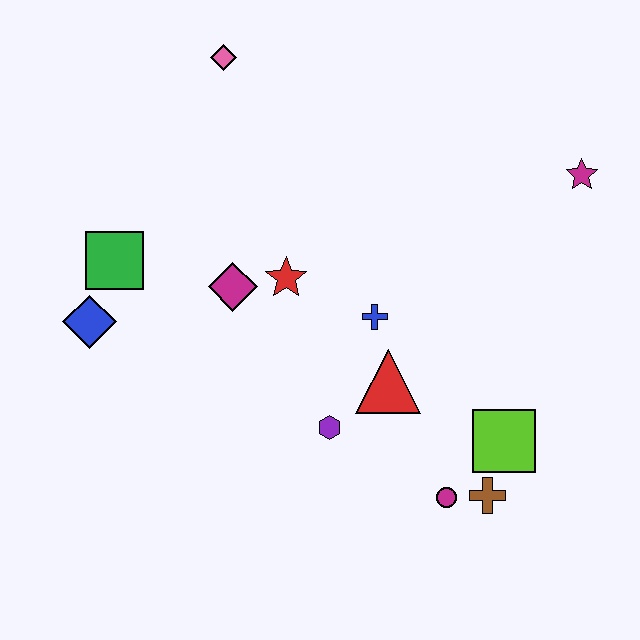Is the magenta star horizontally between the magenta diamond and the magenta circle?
No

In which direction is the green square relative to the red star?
The green square is to the left of the red star.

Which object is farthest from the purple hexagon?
The pink diamond is farthest from the purple hexagon.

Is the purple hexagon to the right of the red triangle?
No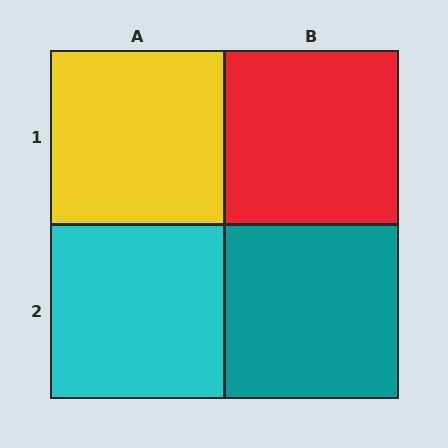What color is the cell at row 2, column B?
Teal.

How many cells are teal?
1 cell is teal.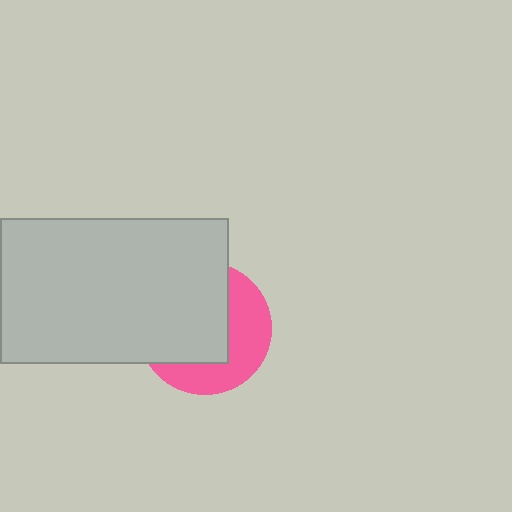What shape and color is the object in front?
The object in front is a light gray rectangle.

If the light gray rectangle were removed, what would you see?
You would see the complete pink circle.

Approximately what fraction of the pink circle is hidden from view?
Roughly 59% of the pink circle is hidden behind the light gray rectangle.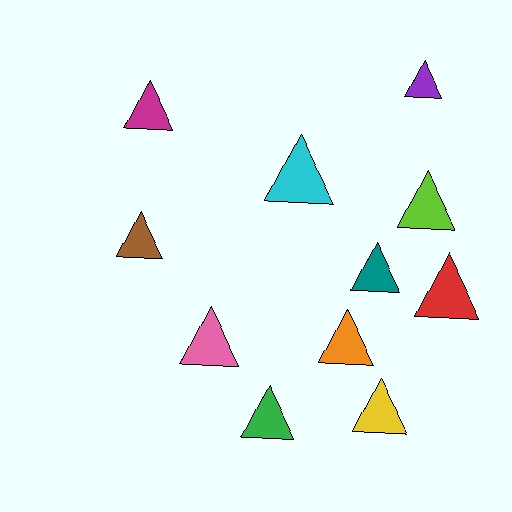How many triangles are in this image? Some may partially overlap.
There are 11 triangles.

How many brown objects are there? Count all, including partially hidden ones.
There is 1 brown object.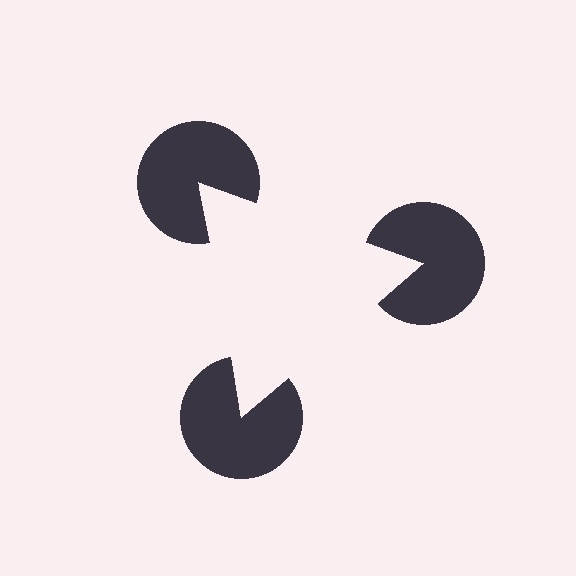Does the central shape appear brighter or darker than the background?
It typically appears slightly brighter than the background, even though no actual brightness change is drawn.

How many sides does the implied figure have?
3 sides.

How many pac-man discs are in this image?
There are 3 — one at each vertex of the illusory triangle.